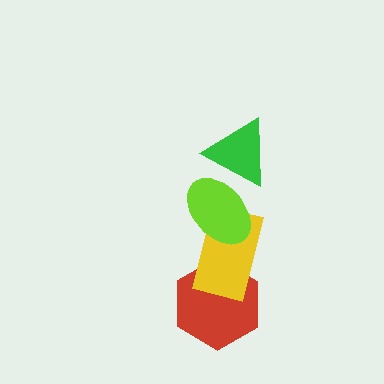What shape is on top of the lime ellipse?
The green triangle is on top of the lime ellipse.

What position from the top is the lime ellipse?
The lime ellipse is 2nd from the top.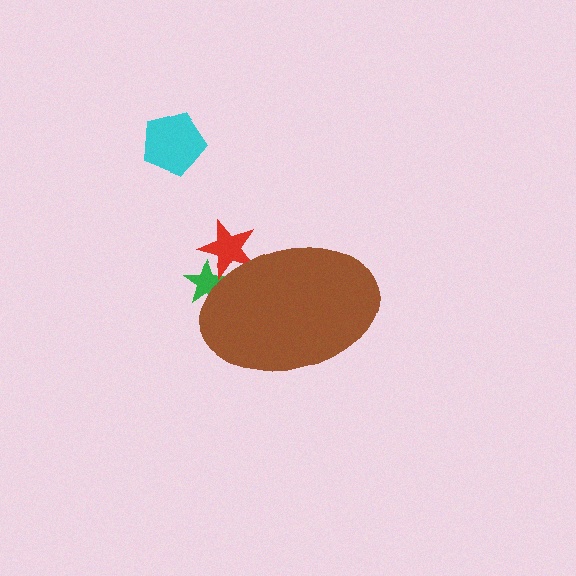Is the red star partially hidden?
Yes, the red star is partially hidden behind the brown ellipse.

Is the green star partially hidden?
Yes, the green star is partially hidden behind the brown ellipse.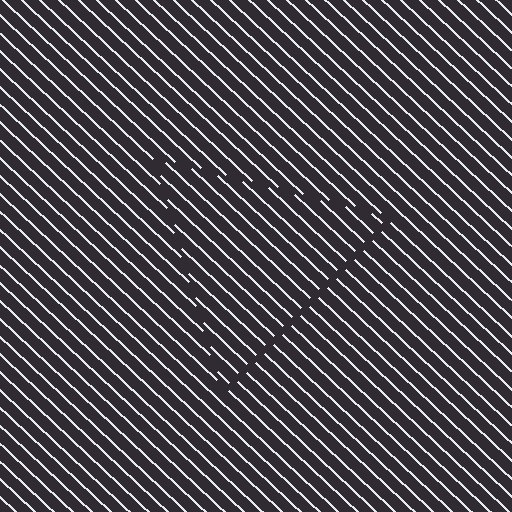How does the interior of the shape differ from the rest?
The interior of the shape contains the same grating, shifted by half a period — the contour is defined by the phase discontinuity where line-ends from the inner and outer gratings abut.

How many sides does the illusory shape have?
3 sides — the line-ends trace a triangle.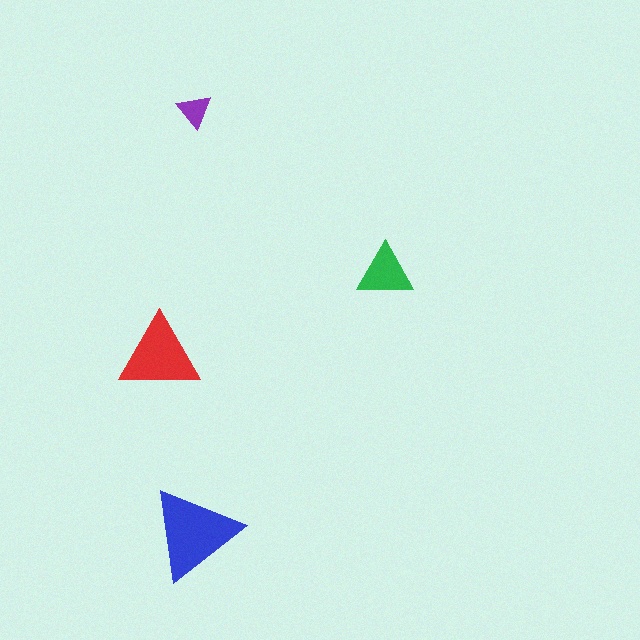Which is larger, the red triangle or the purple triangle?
The red one.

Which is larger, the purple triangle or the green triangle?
The green one.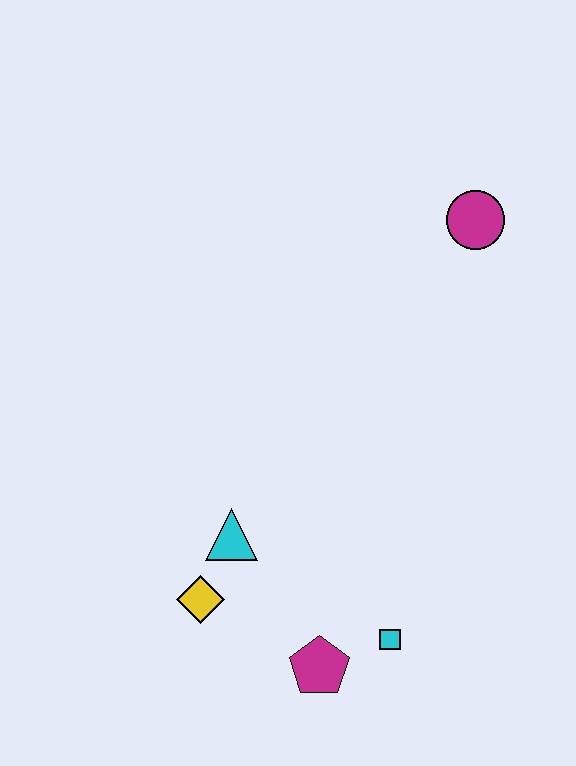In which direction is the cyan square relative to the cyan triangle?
The cyan square is to the right of the cyan triangle.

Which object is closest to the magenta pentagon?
The cyan square is closest to the magenta pentagon.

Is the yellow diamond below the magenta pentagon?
No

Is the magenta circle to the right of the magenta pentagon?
Yes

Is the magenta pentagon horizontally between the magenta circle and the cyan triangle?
Yes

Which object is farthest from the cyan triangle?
The magenta circle is farthest from the cyan triangle.